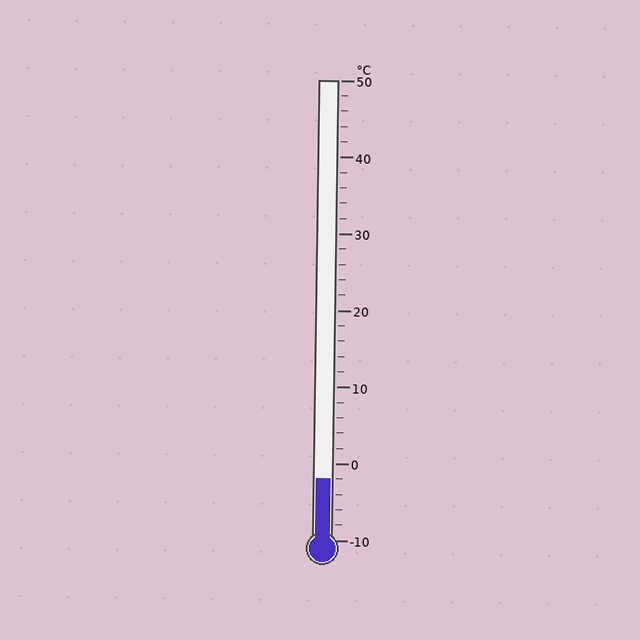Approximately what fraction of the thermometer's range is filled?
The thermometer is filled to approximately 15% of its range.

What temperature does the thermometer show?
The thermometer shows approximately -2°C.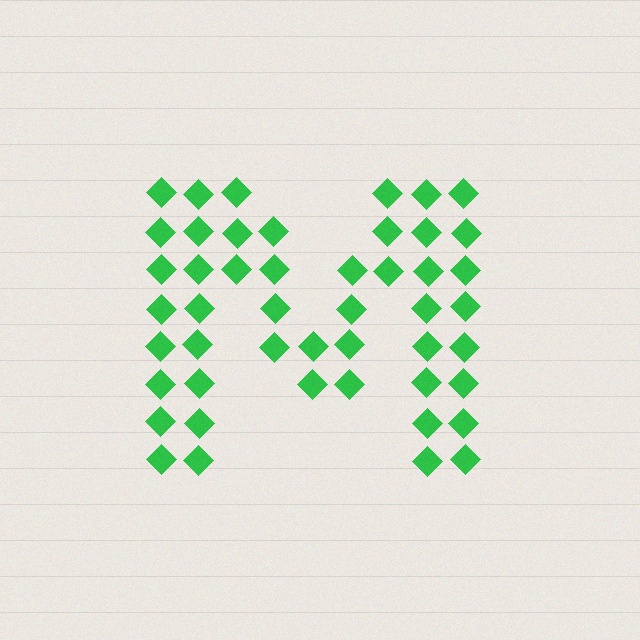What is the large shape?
The large shape is the letter M.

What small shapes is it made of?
It is made of small diamonds.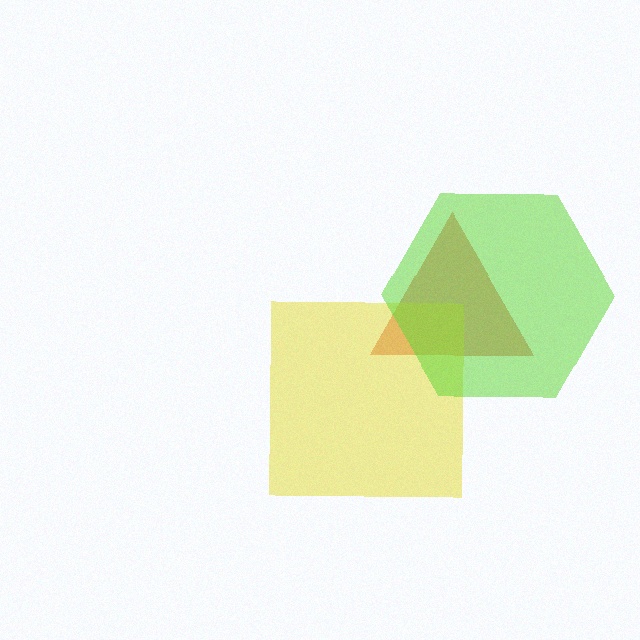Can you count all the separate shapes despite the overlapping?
Yes, there are 3 separate shapes.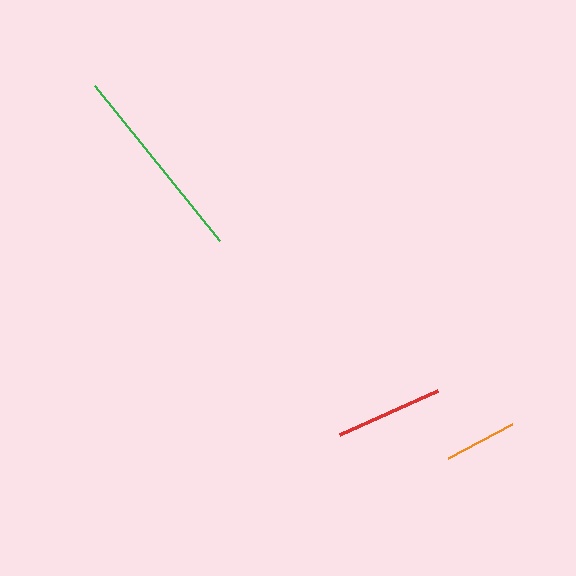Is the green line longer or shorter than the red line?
The green line is longer than the red line.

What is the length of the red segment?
The red segment is approximately 108 pixels long.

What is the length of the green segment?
The green segment is approximately 199 pixels long.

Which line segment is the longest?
The green line is the longest at approximately 199 pixels.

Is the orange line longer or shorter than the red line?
The red line is longer than the orange line.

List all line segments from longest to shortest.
From longest to shortest: green, red, orange.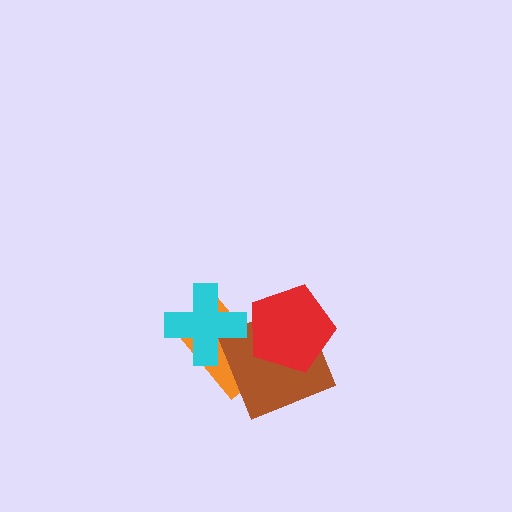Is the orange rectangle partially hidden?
Yes, it is partially covered by another shape.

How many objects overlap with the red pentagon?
2 objects overlap with the red pentagon.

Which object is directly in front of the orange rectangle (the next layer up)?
The brown square is directly in front of the orange rectangle.